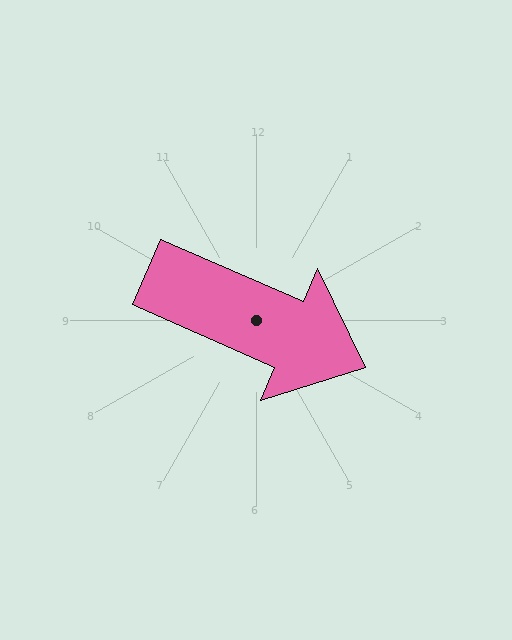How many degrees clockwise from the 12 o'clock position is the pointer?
Approximately 114 degrees.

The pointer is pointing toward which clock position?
Roughly 4 o'clock.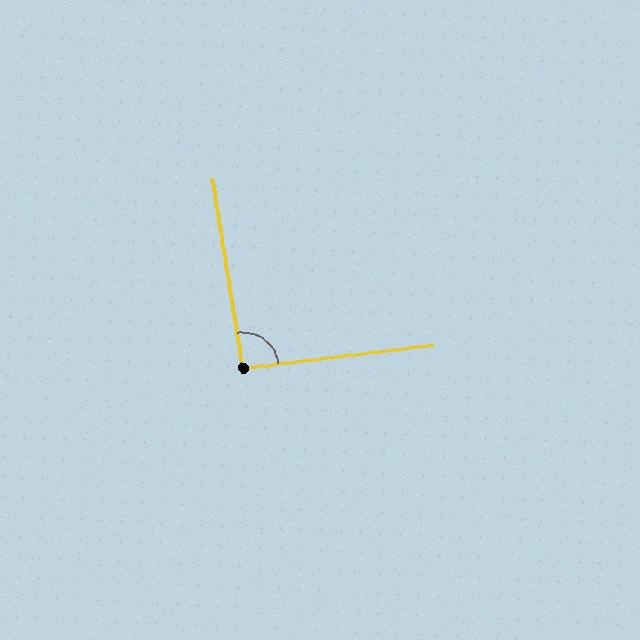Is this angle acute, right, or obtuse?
It is approximately a right angle.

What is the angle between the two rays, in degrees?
Approximately 92 degrees.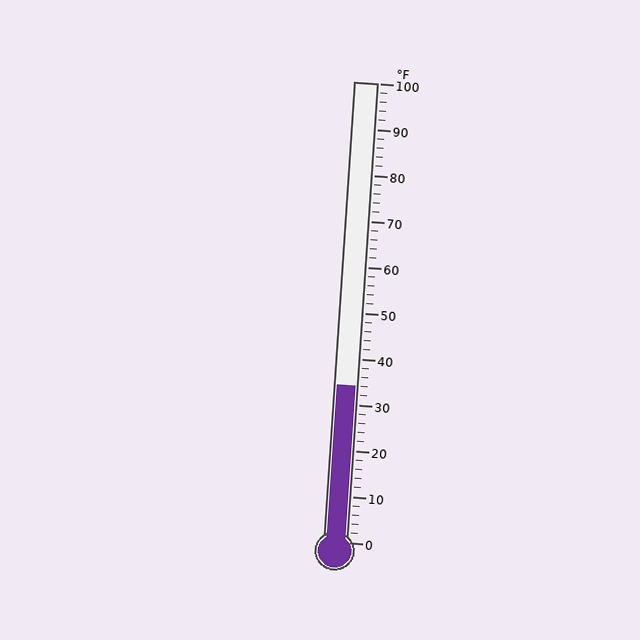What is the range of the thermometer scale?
The thermometer scale ranges from 0°F to 100°F.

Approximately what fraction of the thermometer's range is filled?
The thermometer is filled to approximately 35% of its range.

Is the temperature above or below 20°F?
The temperature is above 20°F.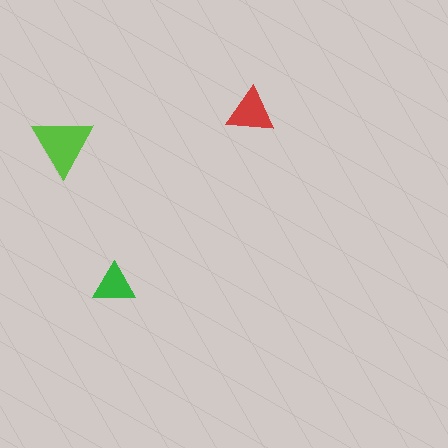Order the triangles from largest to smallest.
the lime one, the red one, the green one.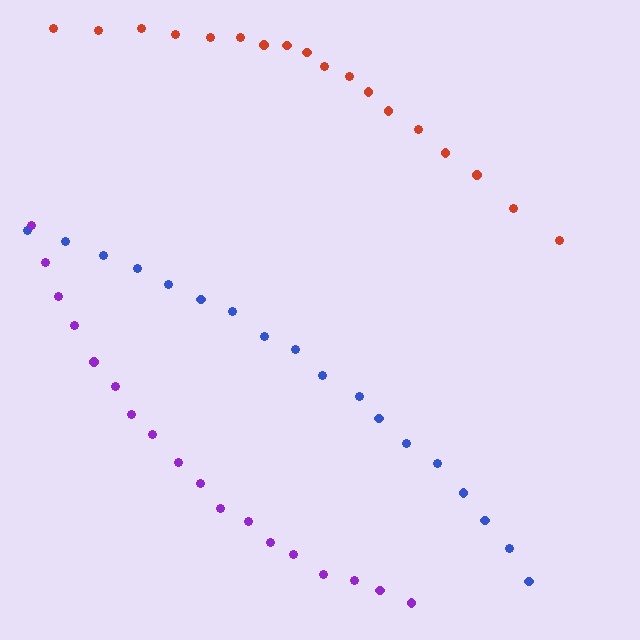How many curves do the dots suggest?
There are 3 distinct paths.